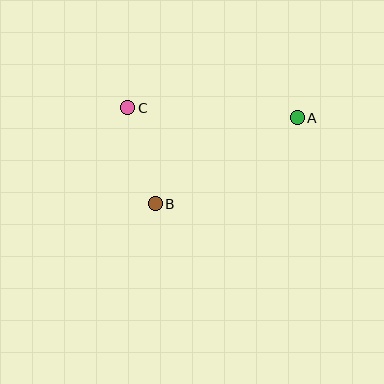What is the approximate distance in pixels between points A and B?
The distance between A and B is approximately 166 pixels.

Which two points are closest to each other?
Points B and C are closest to each other.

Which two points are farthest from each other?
Points A and C are farthest from each other.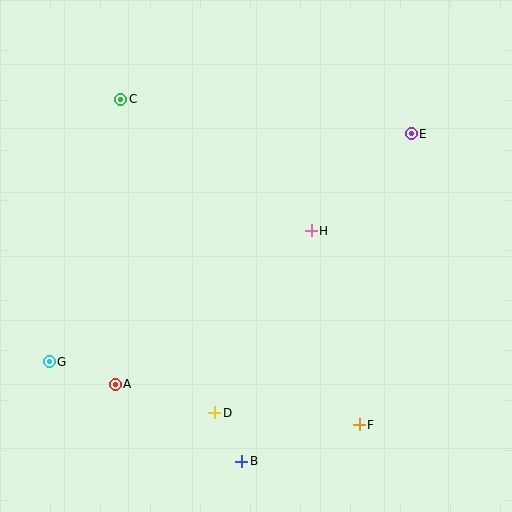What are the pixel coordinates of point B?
Point B is at (242, 461).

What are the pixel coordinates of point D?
Point D is at (215, 413).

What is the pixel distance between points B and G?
The distance between B and G is 217 pixels.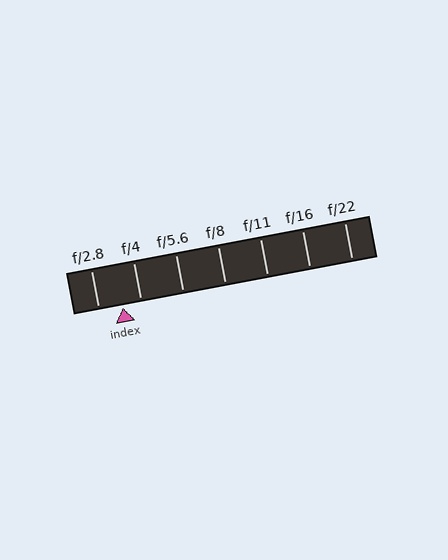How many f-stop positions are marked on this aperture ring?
There are 7 f-stop positions marked.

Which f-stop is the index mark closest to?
The index mark is closest to f/4.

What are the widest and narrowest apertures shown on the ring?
The widest aperture shown is f/2.8 and the narrowest is f/22.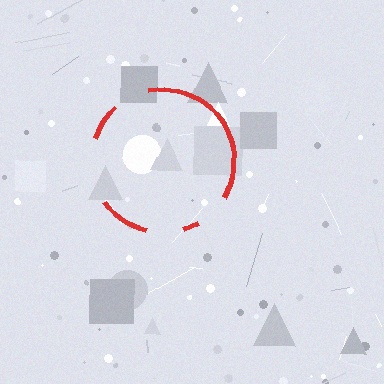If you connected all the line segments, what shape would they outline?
They would outline a circle.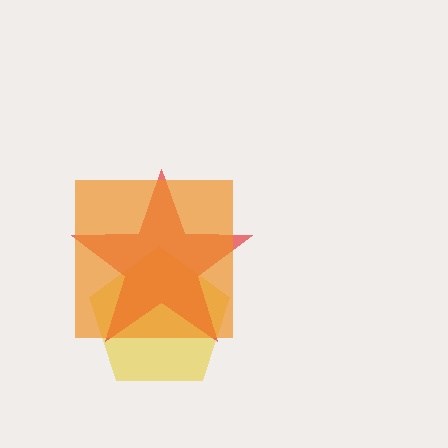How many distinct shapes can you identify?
There are 3 distinct shapes: a yellow pentagon, a red star, an orange square.